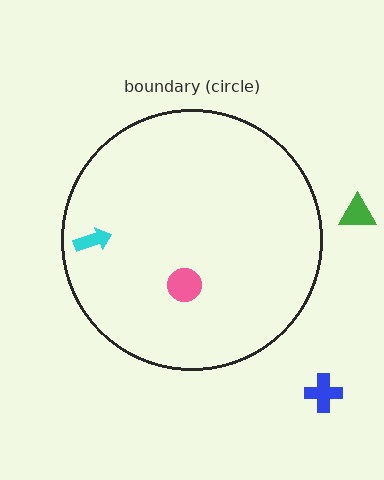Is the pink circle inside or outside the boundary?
Inside.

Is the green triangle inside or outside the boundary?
Outside.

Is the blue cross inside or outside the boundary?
Outside.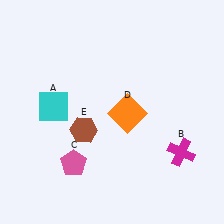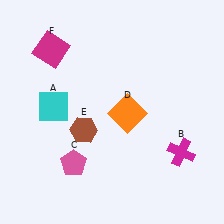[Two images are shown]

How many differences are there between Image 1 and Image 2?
There is 1 difference between the two images.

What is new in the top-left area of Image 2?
A magenta square (F) was added in the top-left area of Image 2.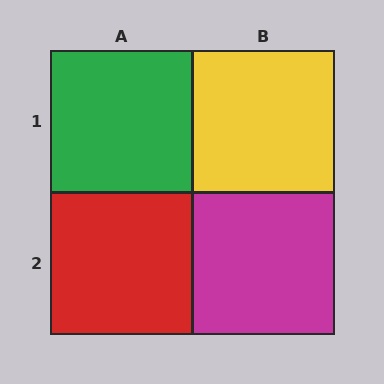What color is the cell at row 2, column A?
Red.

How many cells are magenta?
1 cell is magenta.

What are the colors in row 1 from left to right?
Green, yellow.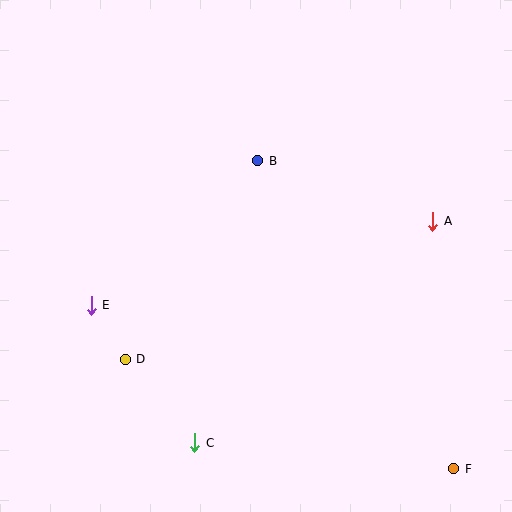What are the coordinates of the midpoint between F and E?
The midpoint between F and E is at (272, 387).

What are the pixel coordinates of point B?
Point B is at (258, 161).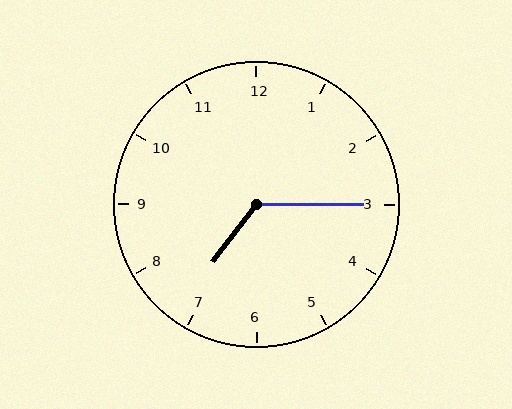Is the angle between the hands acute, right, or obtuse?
It is obtuse.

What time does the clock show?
7:15.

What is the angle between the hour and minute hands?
Approximately 128 degrees.